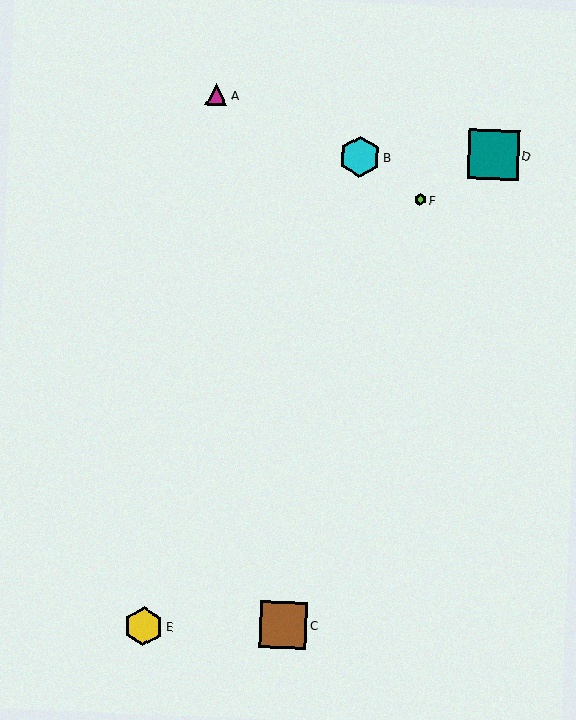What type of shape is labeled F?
Shape F is a lime hexagon.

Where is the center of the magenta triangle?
The center of the magenta triangle is at (217, 95).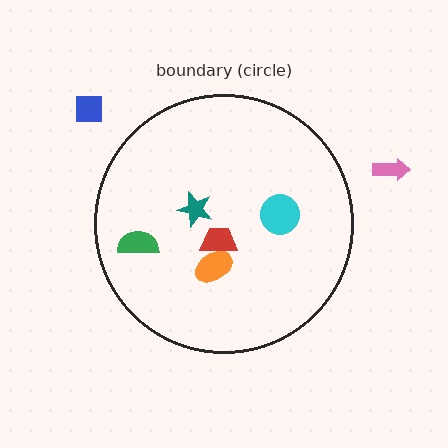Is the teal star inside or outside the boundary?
Inside.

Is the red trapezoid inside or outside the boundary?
Inside.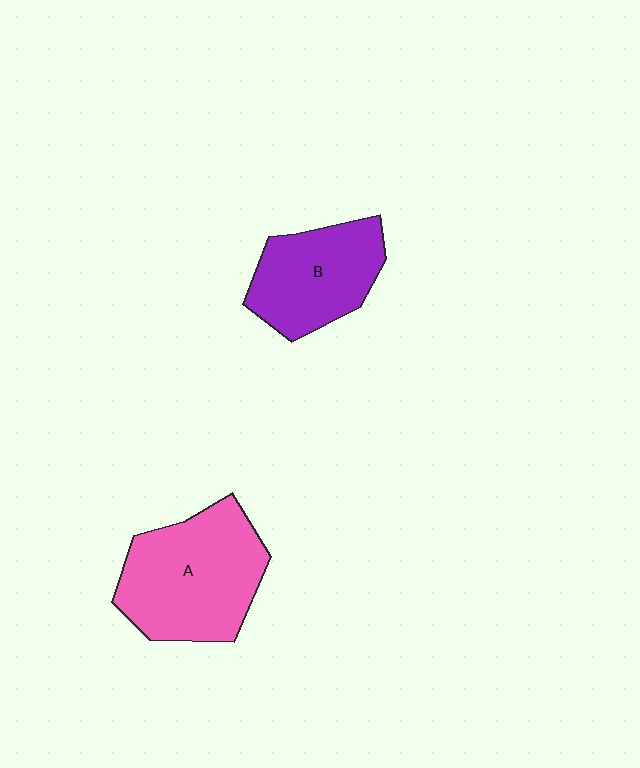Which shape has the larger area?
Shape A (pink).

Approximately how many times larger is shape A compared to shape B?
Approximately 1.4 times.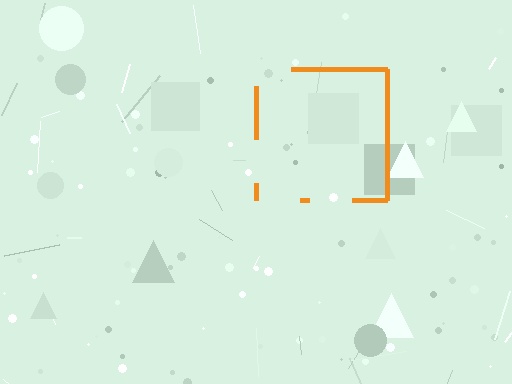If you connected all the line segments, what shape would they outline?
They would outline a square.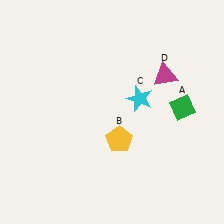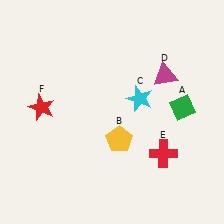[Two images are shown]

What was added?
A red cross (E), a red star (F) were added in Image 2.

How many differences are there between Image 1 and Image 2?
There are 2 differences between the two images.